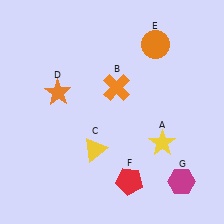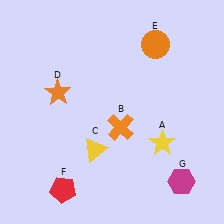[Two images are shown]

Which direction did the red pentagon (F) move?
The red pentagon (F) moved left.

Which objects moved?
The objects that moved are: the orange cross (B), the red pentagon (F).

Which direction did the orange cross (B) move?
The orange cross (B) moved down.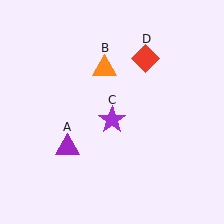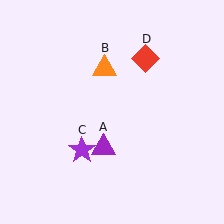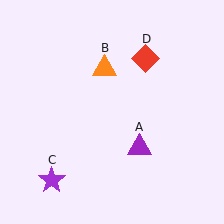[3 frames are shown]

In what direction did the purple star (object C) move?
The purple star (object C) moved down and to the left.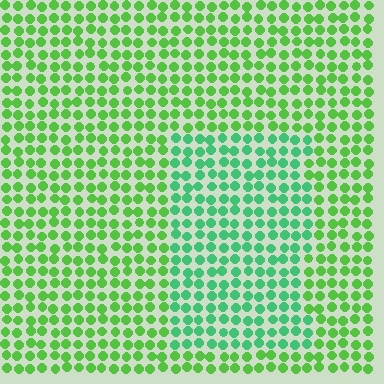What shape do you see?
I see a rectangle.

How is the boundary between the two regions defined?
The boundary is defined purely by a slight shift in hue (about 34 degrees). Spacing, size, and orientation are identical on both sides.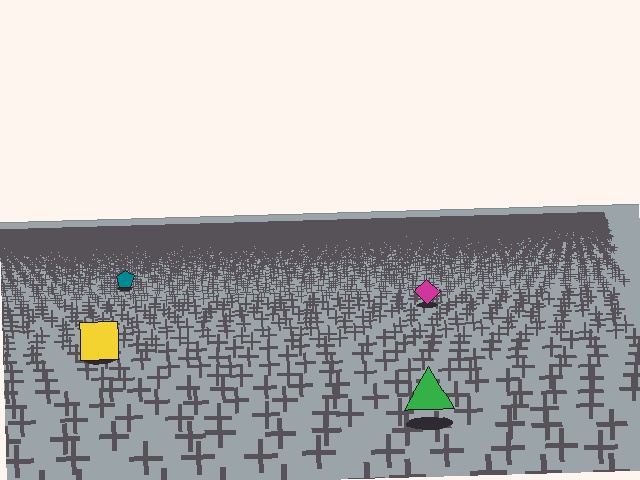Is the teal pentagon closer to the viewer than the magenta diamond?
No. The magenta diamond is closer — you can tell from the texture gradient: the ground texture is coarser near it.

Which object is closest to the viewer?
The green triangle is closest. The texture marks near it are larger and more spread out.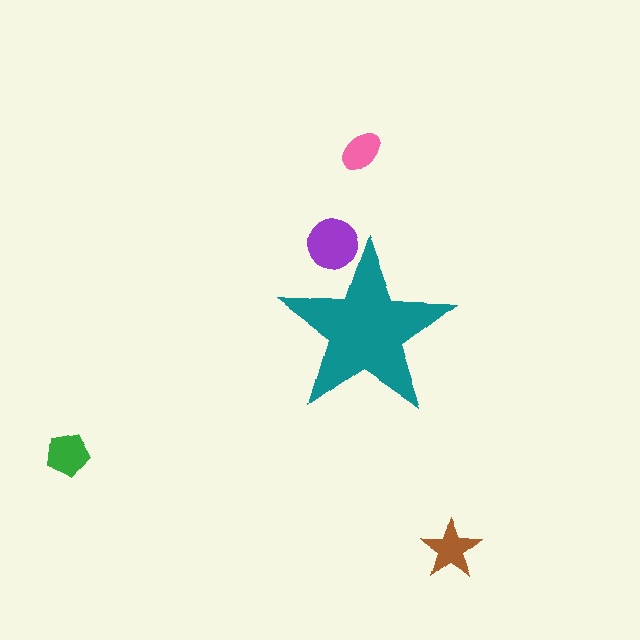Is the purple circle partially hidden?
Yes, the purple circle is partially hidden behind the teal star.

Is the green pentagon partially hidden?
No, the green pentagon is fully visible.